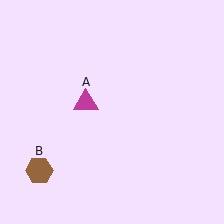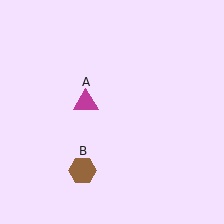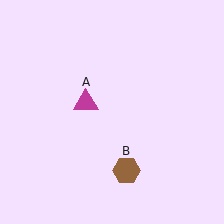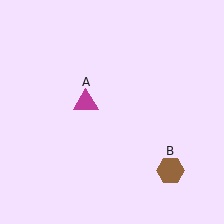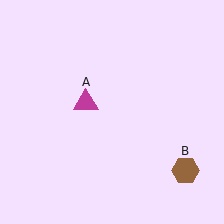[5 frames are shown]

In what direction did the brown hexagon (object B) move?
The brown hexagon (object B) moved right.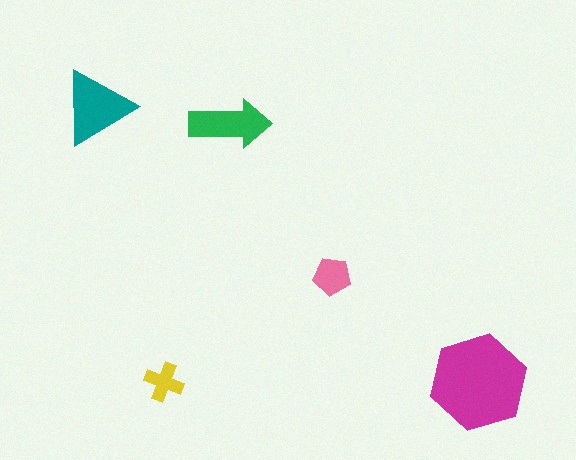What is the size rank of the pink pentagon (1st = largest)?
4th.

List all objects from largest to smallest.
The magenta hexagon, the teal triangle, the green arrow, the pink pentagon, the yellow cross.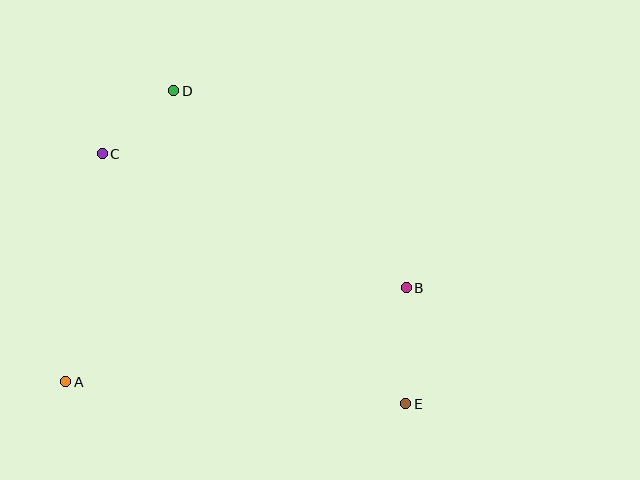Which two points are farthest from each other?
Points C and E are farthest from each other.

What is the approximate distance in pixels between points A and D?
The distance between A and D is approximately 310 pixels.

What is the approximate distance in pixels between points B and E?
The distance between B and E is approximately 116 pixels.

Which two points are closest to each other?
Points C and D are closest to each other.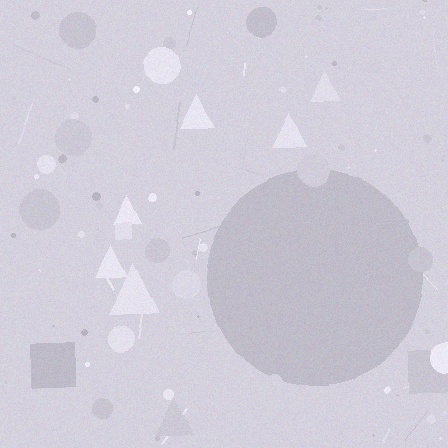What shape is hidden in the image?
A circle is hidden in the image.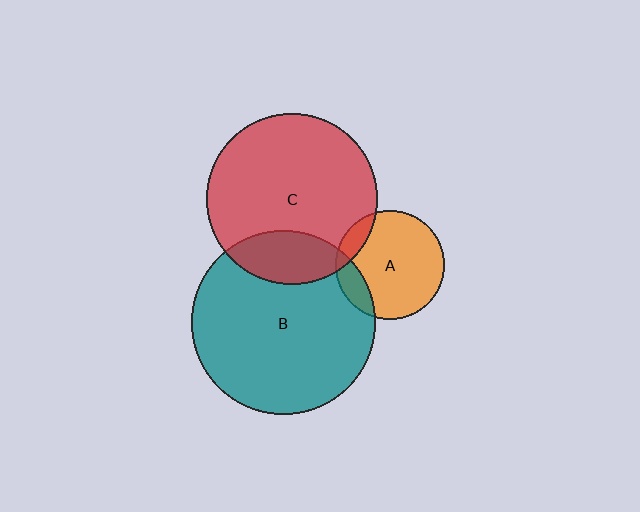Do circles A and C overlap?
Yes.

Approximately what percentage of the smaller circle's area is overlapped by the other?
Approximately 10%.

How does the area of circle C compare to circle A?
Approximately 2.4 times.